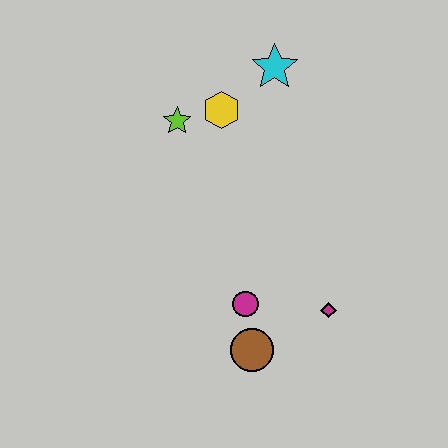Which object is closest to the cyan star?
The yellow hexagon is closest to the cyan star.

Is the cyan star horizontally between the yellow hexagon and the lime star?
No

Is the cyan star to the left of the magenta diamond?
Yes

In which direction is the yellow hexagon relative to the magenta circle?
The yellow hexagon is above the magenta circle.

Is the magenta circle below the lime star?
Yes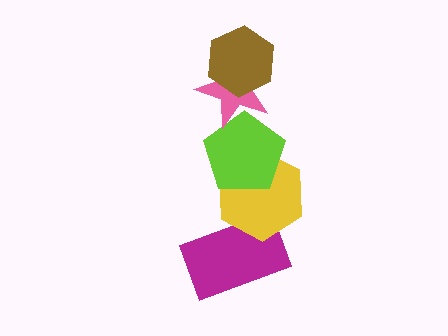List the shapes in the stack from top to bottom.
From top to bottom: the brown hexagon, the pink star, the lime pentagon, the yellow hexagon, the magenta rectangle.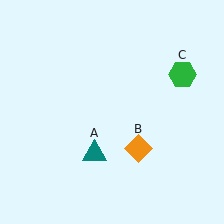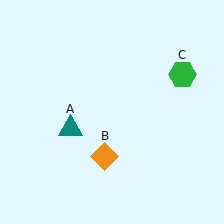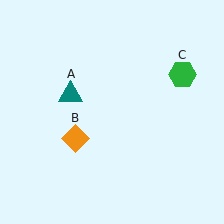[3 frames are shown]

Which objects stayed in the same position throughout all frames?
Green hexagon (object C) remained stationary.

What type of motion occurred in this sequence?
The teal triangle (object A), orange diamond (object B) rotated clockwise around the center of the scene.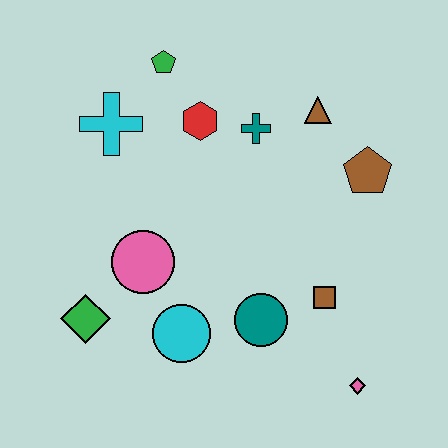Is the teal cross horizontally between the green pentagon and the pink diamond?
Yes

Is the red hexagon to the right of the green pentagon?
Yes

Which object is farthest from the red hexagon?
The pink diamond is farthest from the red hexagon.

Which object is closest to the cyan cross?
The green pentagon is closest to the cyan cross.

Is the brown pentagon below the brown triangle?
Yes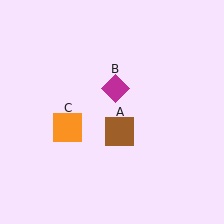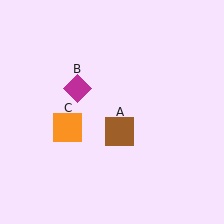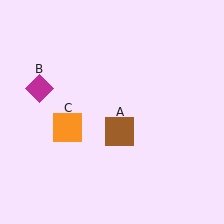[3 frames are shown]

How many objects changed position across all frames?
1 object changed position: magenta diamond (object B).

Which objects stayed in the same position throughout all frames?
Brown square (object A) and orange square (object C) remained stationary.